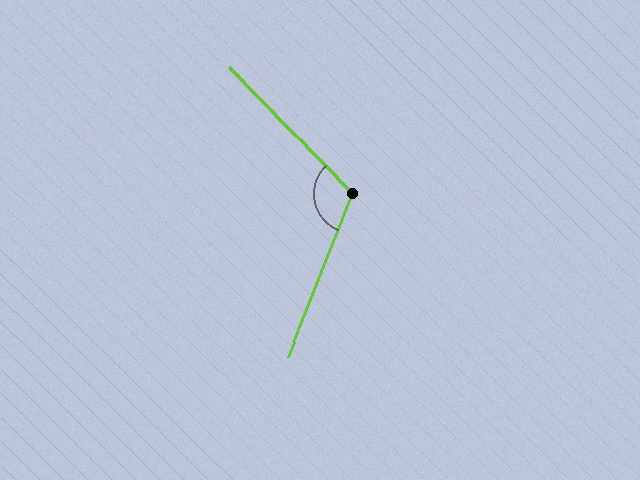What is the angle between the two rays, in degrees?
Approximately 114 degrees.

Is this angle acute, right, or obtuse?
It is obtuse.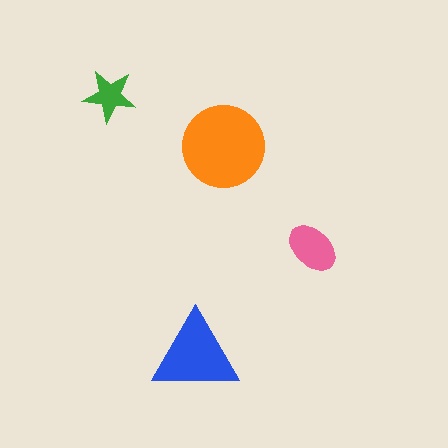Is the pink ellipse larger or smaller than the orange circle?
Smaller.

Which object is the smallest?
The green star.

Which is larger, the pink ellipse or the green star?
The pink ellipse.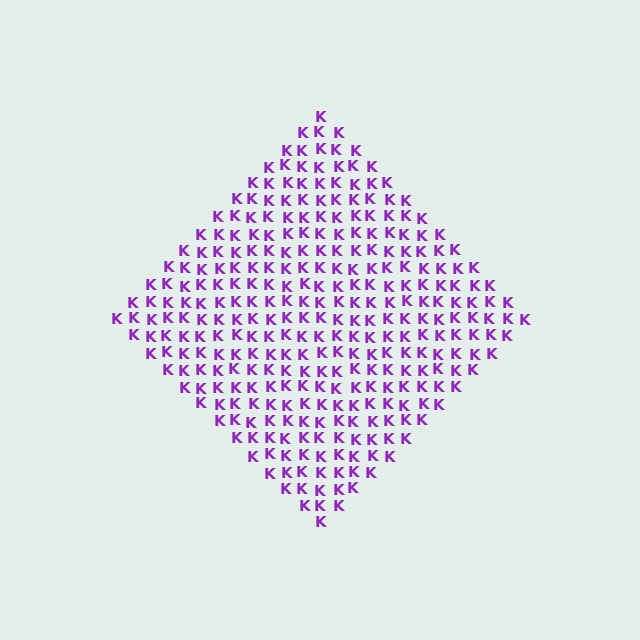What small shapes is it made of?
It is made of small letter K's.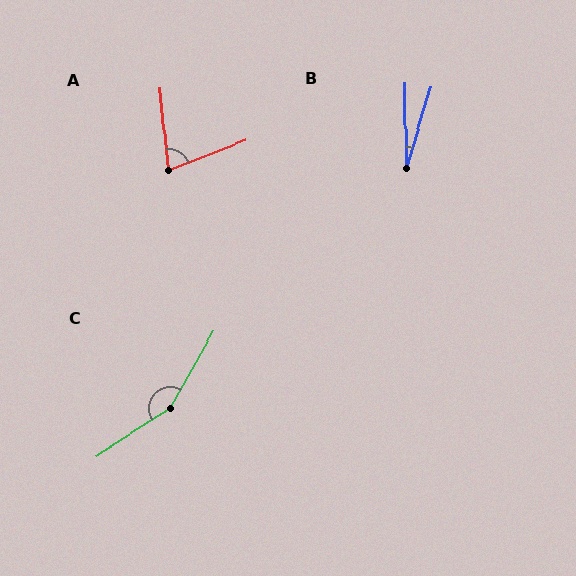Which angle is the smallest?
B, at approximately 18 degrees.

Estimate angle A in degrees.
Approximately 74 degrees.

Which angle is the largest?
C, at approximately 152 degrees.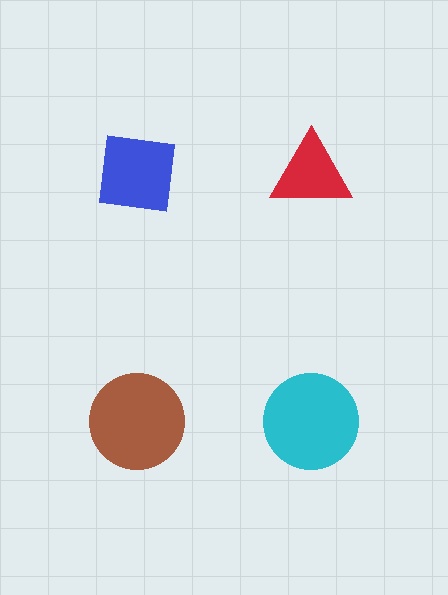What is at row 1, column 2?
A red triangle.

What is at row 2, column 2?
A cyan circle.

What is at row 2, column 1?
A brown circle.